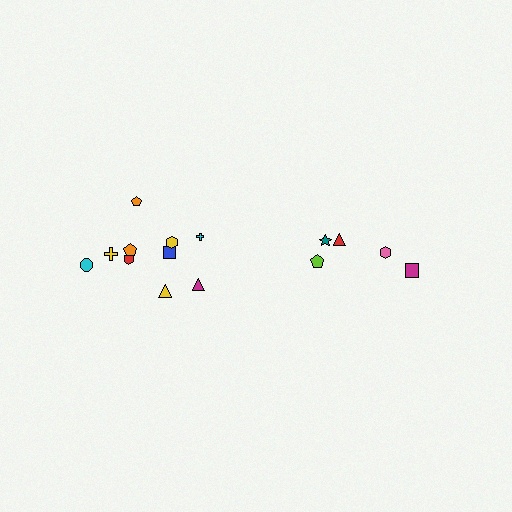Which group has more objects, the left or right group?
The left group.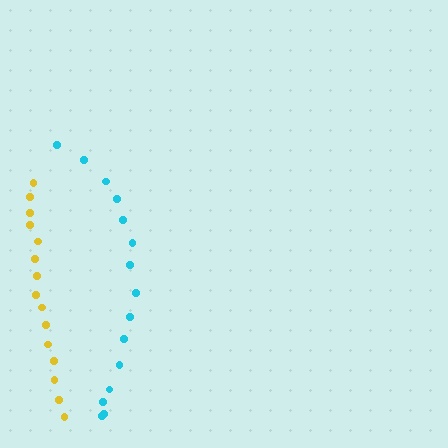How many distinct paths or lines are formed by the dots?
There are 2 distinct paths.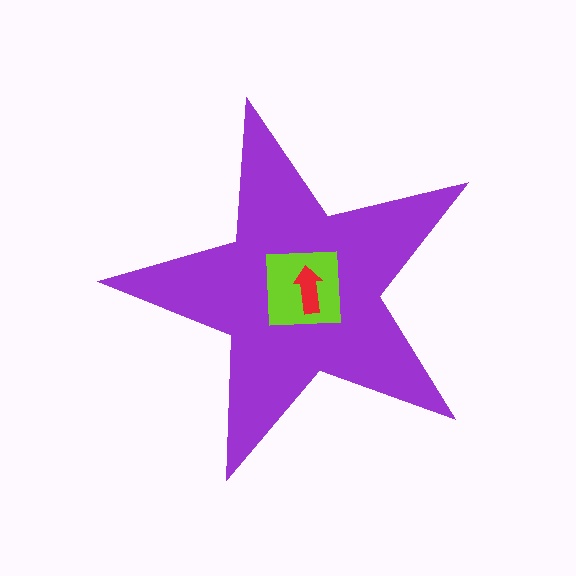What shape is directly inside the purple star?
The lime square.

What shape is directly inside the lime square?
The red arrow.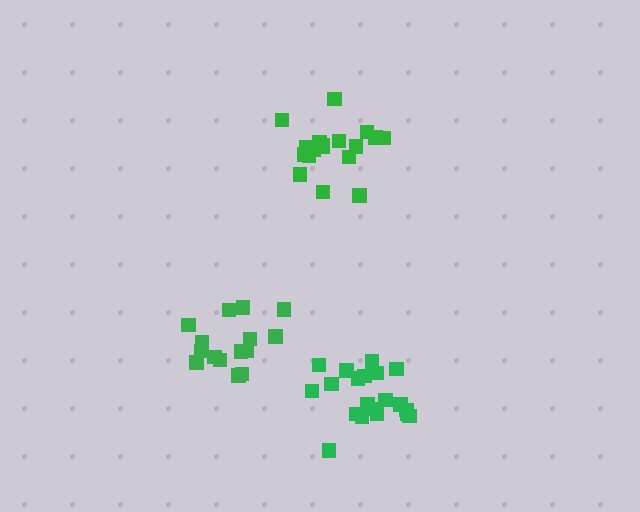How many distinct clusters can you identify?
There are 3 distinct clusters.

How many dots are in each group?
Group 1: 18 dots, Group 2: 15 dots, Group 3: 20 dots (53 total).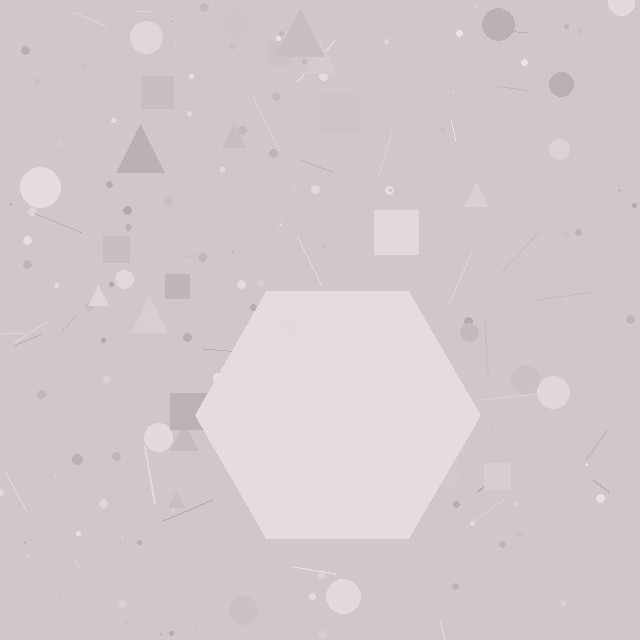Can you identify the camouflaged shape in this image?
The camouflaged shape is a hexagon.